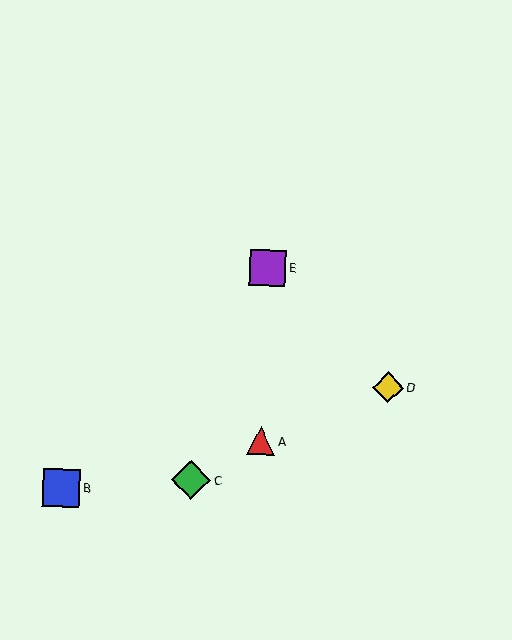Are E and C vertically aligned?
No, E is at x≈268 and C is at x≈191.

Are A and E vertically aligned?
Yes, both are at x≈261.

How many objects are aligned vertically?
2 objects (A, E) are aligned vertically.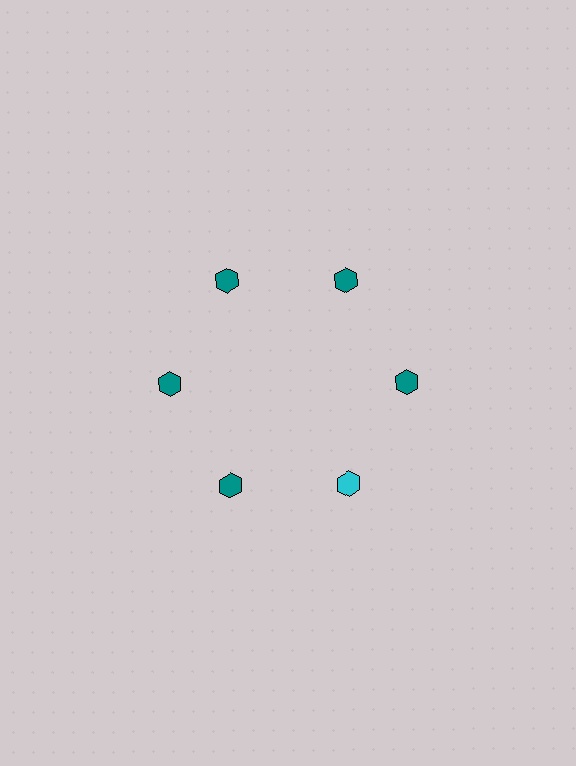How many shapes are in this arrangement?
There are 6 shapes arranged in a ring pattern.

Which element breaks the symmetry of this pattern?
The cyan hexagon at roughly the 5 o'clock position breaks the symmetry. All other shapes are teal hexagons.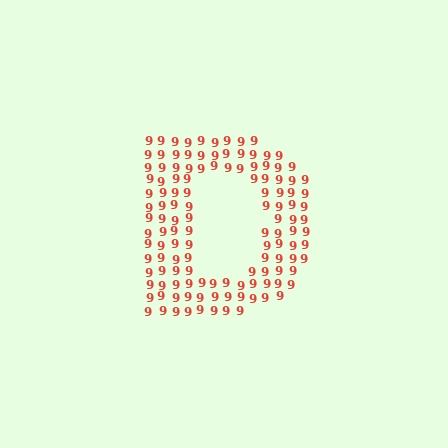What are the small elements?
The small elements are digit 9's.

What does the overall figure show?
The overall figure shows the letter D.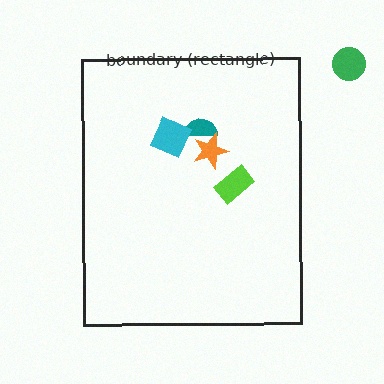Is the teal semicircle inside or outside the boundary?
Inside.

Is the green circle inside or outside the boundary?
Outside.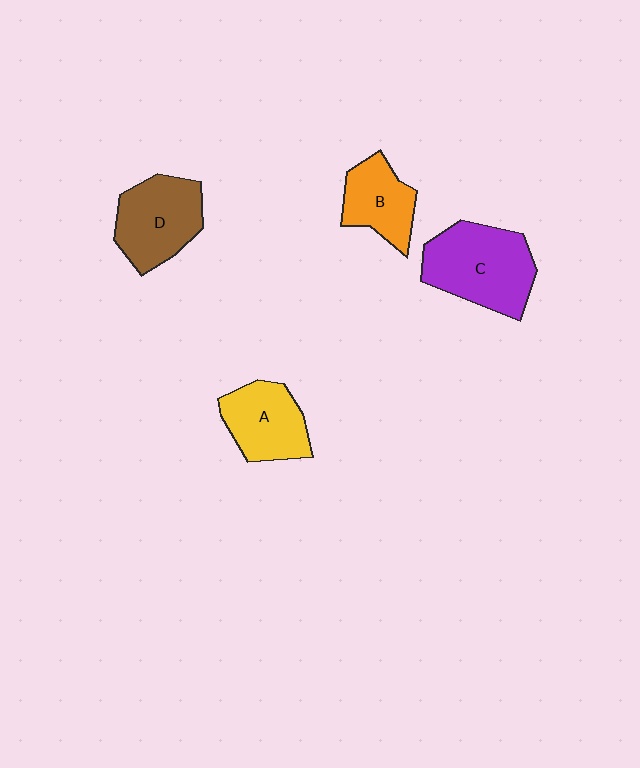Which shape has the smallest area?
Shape B (orange).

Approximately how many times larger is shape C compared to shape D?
Approximately 1.2 times.